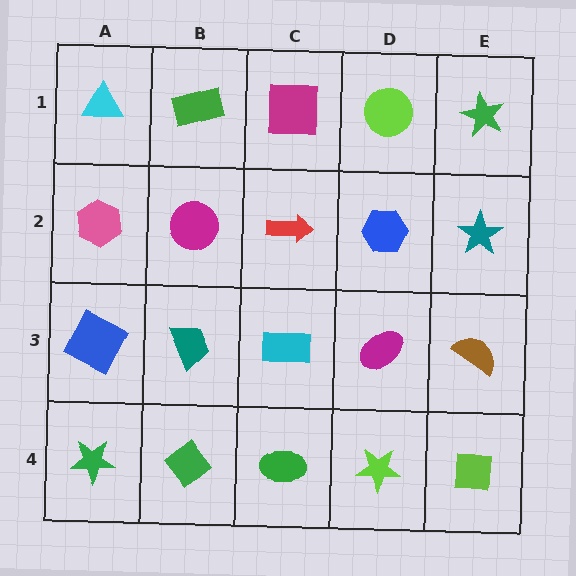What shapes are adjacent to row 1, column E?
A teal star (row 2, column E), a lime circle (row 1, column D).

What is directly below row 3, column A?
A green star.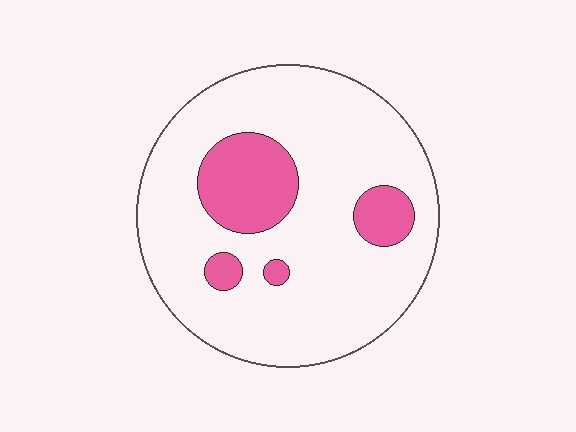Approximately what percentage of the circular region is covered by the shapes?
Approximately 20%.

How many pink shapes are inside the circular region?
4.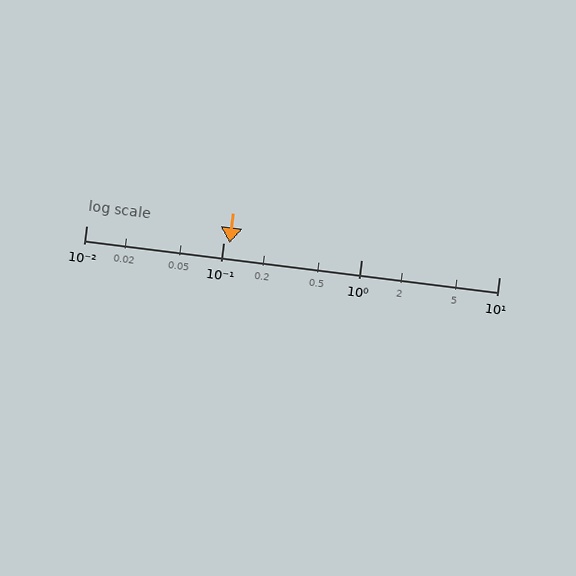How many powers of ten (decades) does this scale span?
The scale spans 3 decades, from 0.01 to 10.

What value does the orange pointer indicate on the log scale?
The pointer indicates approximately 0.11.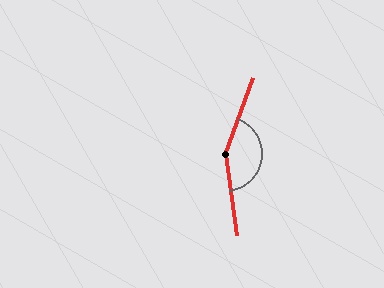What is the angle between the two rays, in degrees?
Approximately 153 degrees.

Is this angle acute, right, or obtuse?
It is obtuse.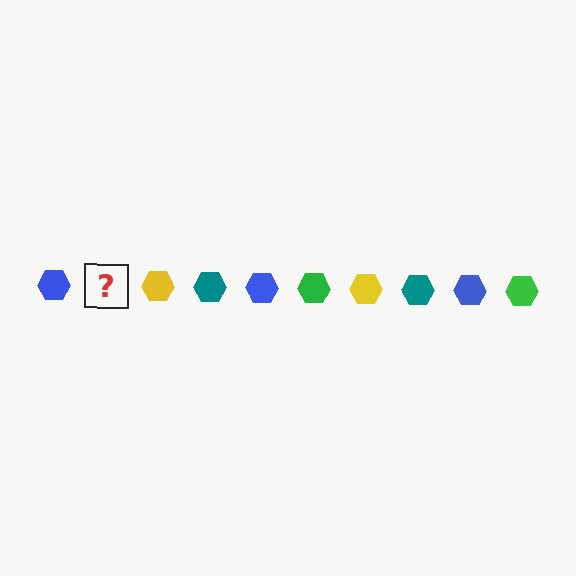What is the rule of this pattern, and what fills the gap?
The rule is that the pattern cycles through blue, green, yellow, teal hexagons. The gap should be filled with a green hexagon.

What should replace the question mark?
The question mark should be replaced with a green hexagon.